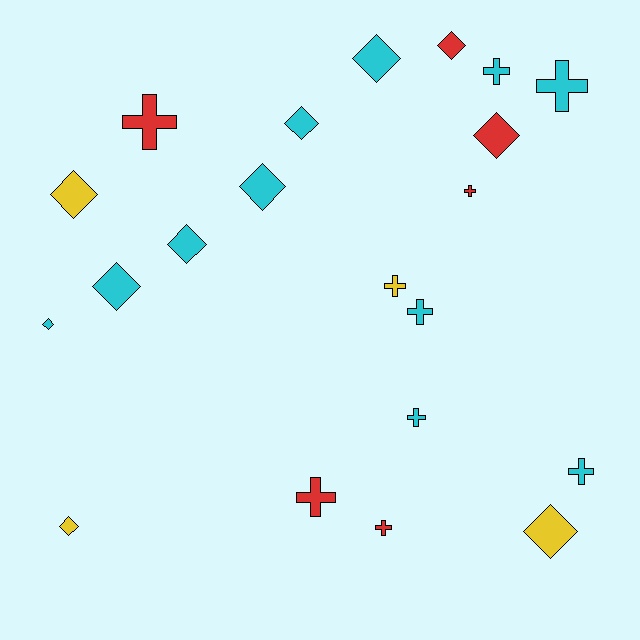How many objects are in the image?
There are 21 objects.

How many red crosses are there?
There are 4 red crosses.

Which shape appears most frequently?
Diamond, with 11 objects.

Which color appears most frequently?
Cyan, with 11 objects.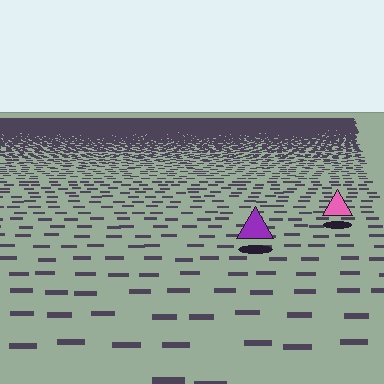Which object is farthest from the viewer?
The pink triangle is farthest from the viewer. It appears smaller and the ground texture around it is denser.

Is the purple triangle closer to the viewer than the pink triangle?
Yes. The purple triangle is closer — you can tell from the texture gradient: the ground texture is coarser near it.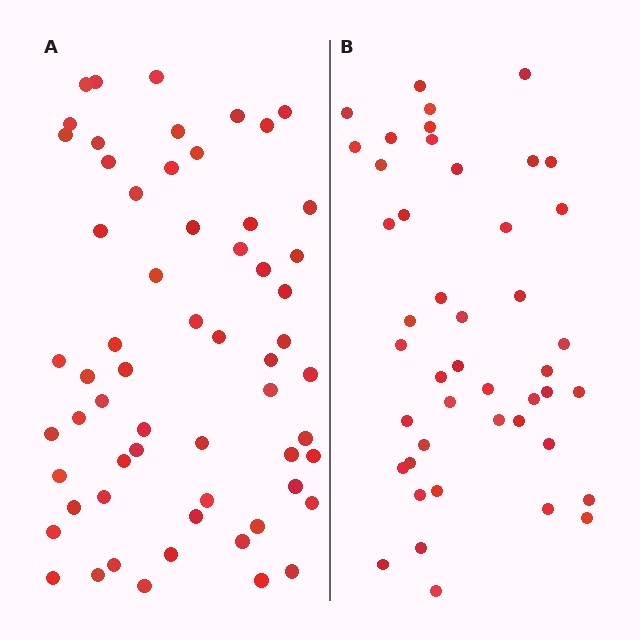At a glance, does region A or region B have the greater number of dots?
Region A (the left region) has more dots.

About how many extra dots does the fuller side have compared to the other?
Region A has approximately 15 more dots than region B.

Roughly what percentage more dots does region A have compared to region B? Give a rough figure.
About 35% more.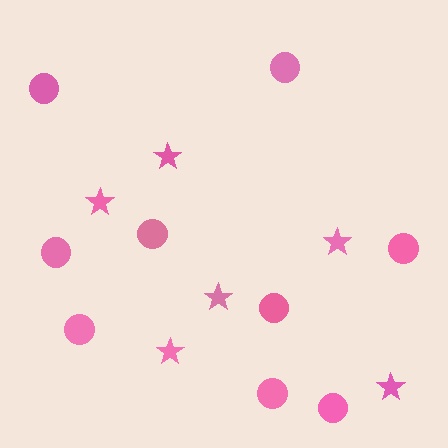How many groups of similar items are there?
There are 2 groups: one group of stars (6) and one group of circles (9).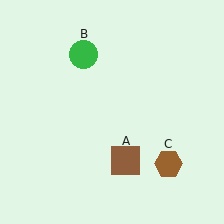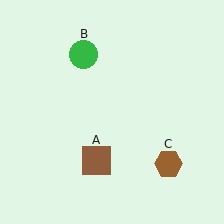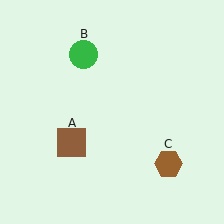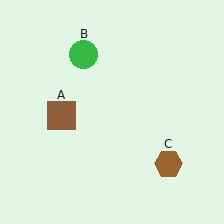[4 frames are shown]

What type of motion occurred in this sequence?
The brown square (object A) rotated clockwise around the center of the scene.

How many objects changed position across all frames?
1 object changed position: brown square (object A).